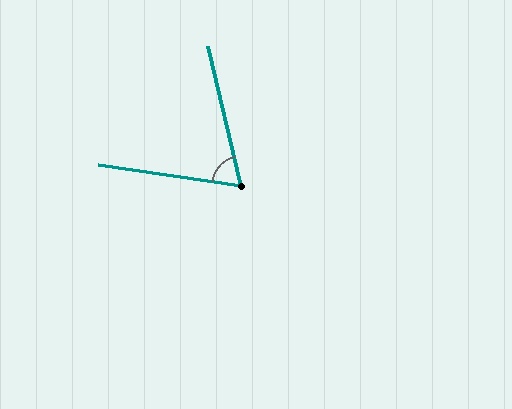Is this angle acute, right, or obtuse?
It is acute.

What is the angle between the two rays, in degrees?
Approximately 68 degrees.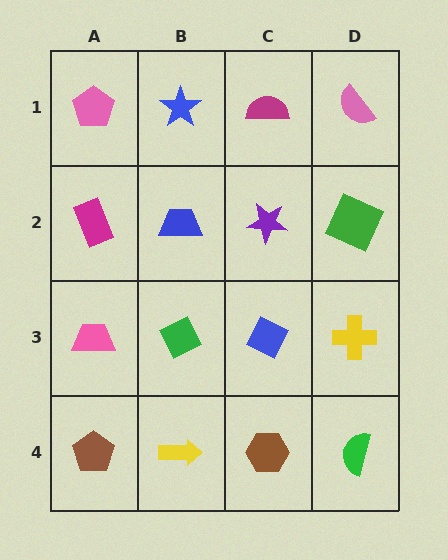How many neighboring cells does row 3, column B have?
4.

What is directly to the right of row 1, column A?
A blue star.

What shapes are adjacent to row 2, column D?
A pink semicircle (row 1, column D), a yellow cross (row 3, column D), a purple star (row 2, column C).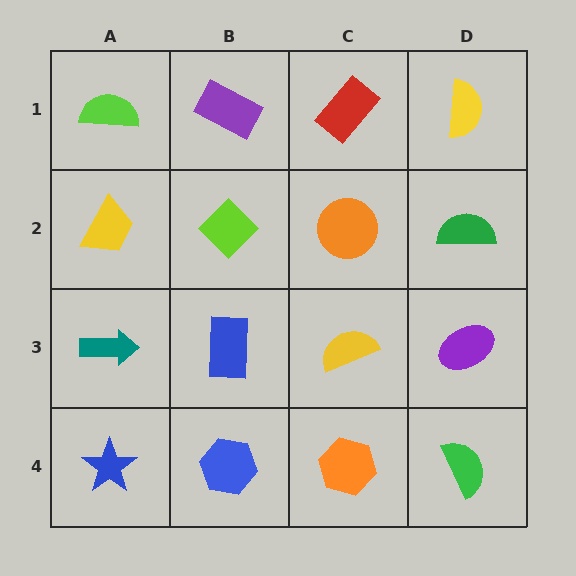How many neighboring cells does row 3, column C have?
4.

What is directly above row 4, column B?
A blue rectangle.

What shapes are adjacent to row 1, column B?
A lime diamond (row 2, column B), a lime semicircle (row 1, column A), a red rectangle (row 1, column C).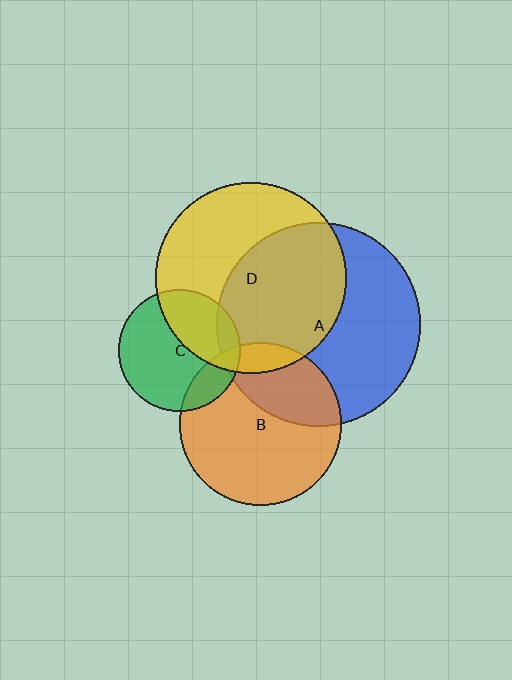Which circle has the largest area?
Circle A (blue).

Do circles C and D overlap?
Yes.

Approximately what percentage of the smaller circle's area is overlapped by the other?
Approximately 40%.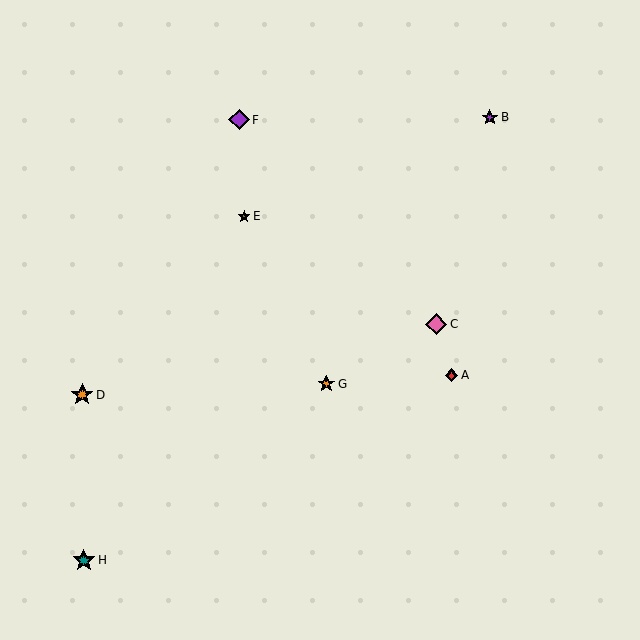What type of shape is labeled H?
Shape H is a teal star.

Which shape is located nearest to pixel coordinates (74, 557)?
The teal star (labeled H) at (84, 560) is nearest to that location.